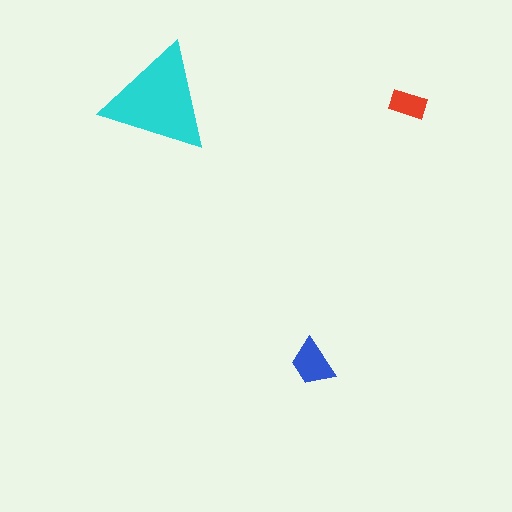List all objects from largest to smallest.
The cyan triangle, the blue trapezoid, the red rectangle.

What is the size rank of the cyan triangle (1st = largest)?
1st.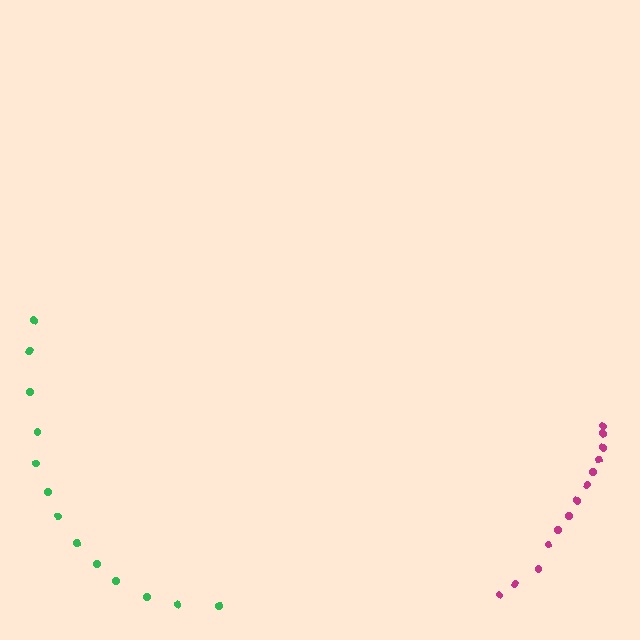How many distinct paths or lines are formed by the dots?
There are 2 distinct paths.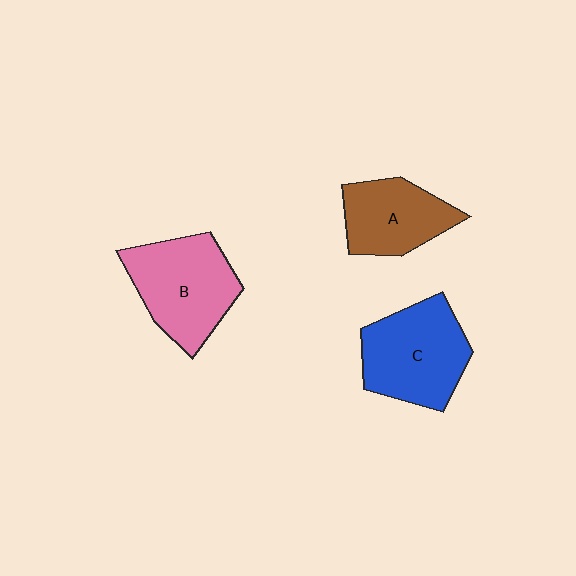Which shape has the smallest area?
Shape A (brown).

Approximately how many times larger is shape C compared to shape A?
Approximately 1.3 times.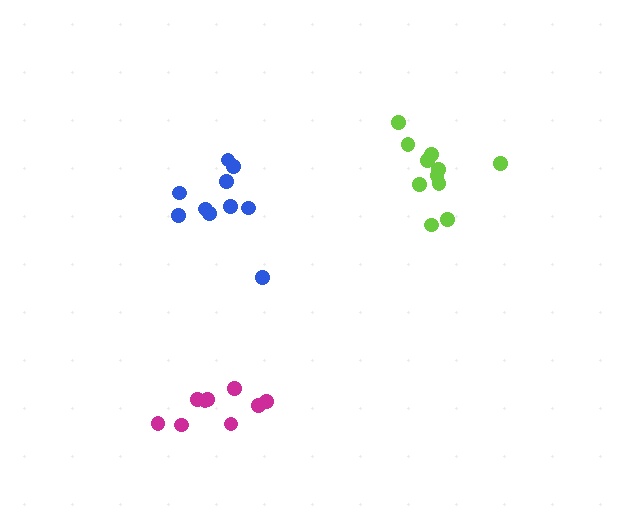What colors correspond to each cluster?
The clusters are colored: lime, blue, magenta.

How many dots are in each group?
Group 1: 11 dots, Group 2: 10 dots, Group 3: 9 dots (30 total).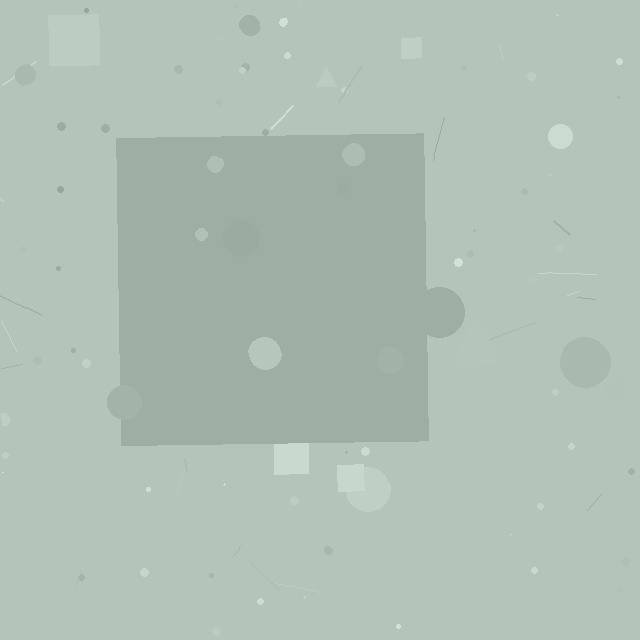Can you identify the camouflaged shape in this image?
The camouflaged shape is a square.